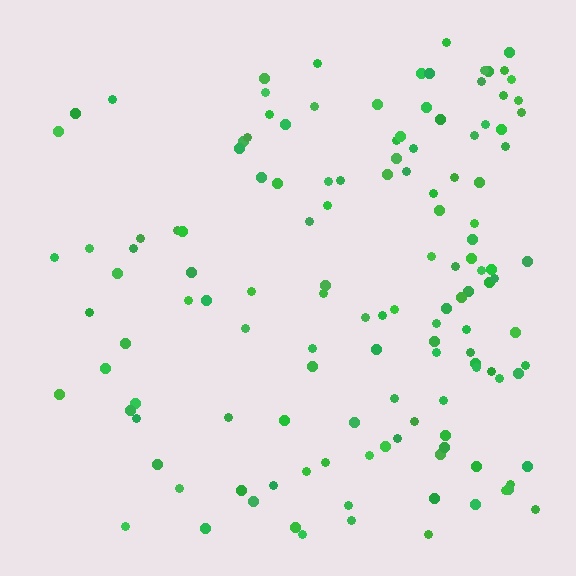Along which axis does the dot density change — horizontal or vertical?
Horizontal.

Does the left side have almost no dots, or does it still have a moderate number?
Still a moderate number, just noticeably fewer than the right.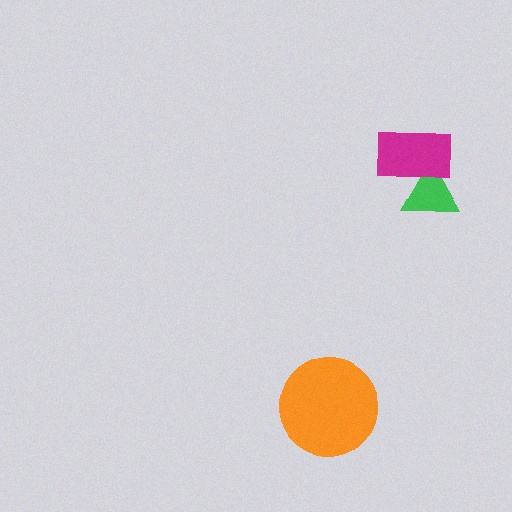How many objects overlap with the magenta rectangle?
1 object overlaps with the magenta rectangle.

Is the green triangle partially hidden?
Yes, it is partially covered by another shape.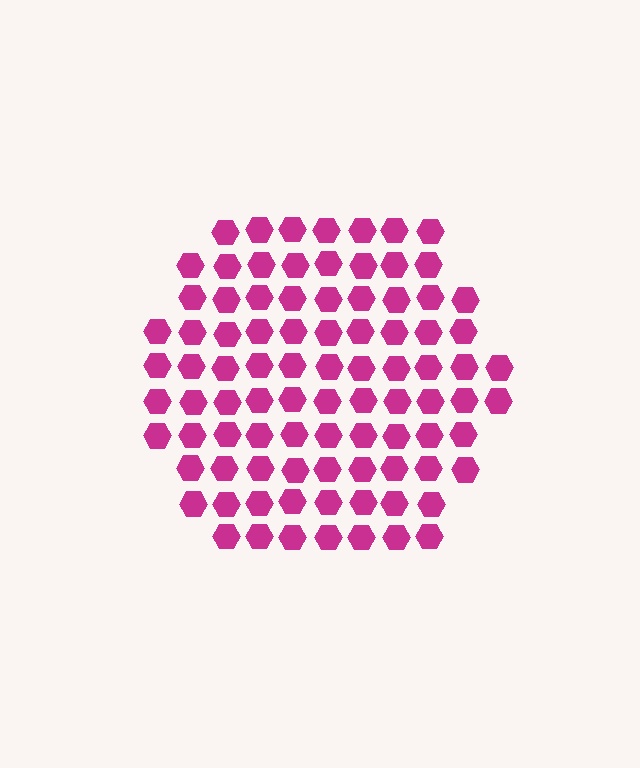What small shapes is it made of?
It is made of small hexagons.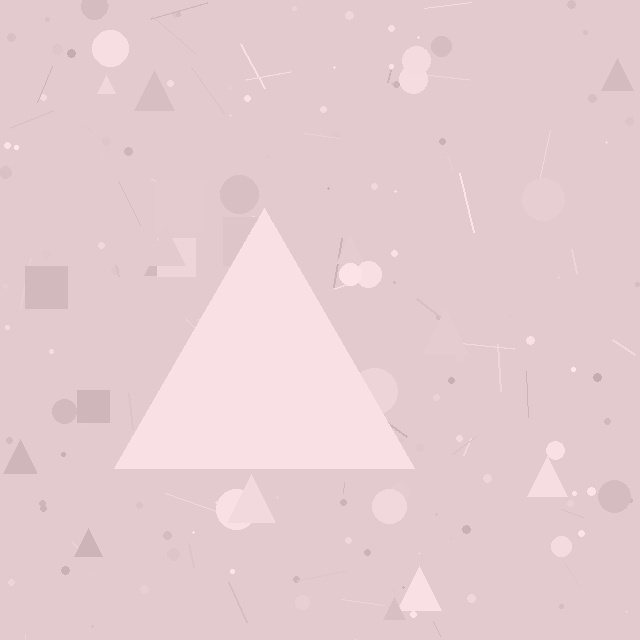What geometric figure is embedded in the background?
A triangle is embedded in the background.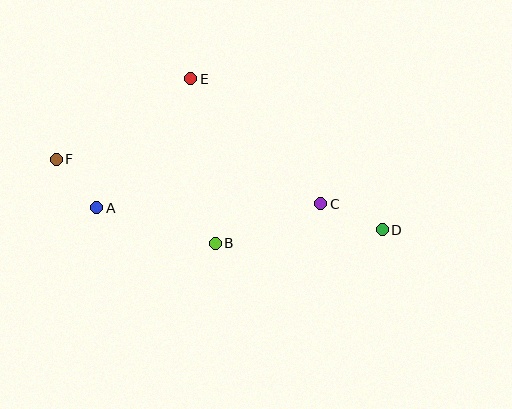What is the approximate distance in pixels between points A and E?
The distance between A and E is approximately 159 pixels.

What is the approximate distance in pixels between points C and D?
The distance between C and D is approximately 66 pixels.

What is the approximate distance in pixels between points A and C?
The distance between A and C is approximately 224 pixels.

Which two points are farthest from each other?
Points D and F are farthest from each other.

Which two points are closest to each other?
Points A and F are closest to each other.